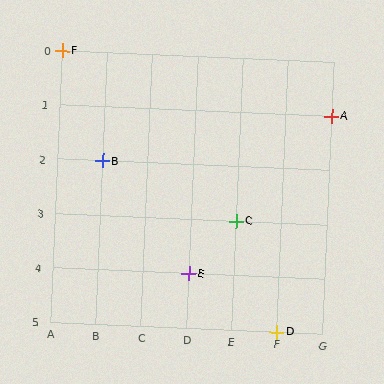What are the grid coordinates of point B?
Point B is at grid coordinates (B, 2).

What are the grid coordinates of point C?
Point C is at grid coordinates (E, 3).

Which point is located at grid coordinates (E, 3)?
Point C is at (E, 3).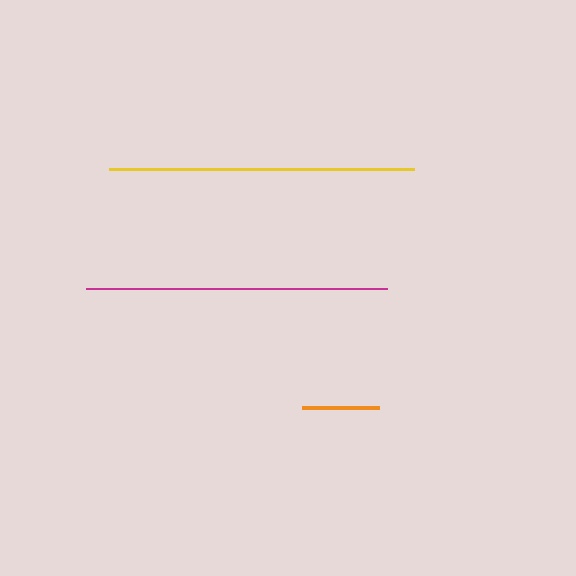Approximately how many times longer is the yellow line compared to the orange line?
The yellow line is approximately 3.9 times the length of the orange line.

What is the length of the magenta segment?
The magenta segment is approximately 301 pixels long.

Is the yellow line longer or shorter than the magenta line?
The yellow line is longer than the magenta line.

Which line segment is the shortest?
The orange line is the shortest at approximately 77 pixels.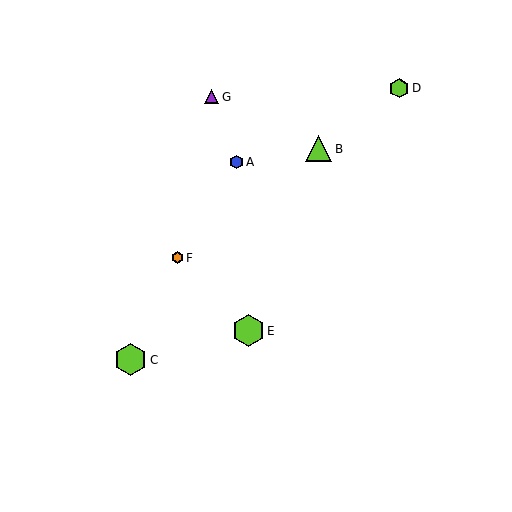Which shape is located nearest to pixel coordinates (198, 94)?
The purple triangle (labeled G) at (212, 97) is nearest to that location.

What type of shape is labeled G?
Shape G is a purple triangle.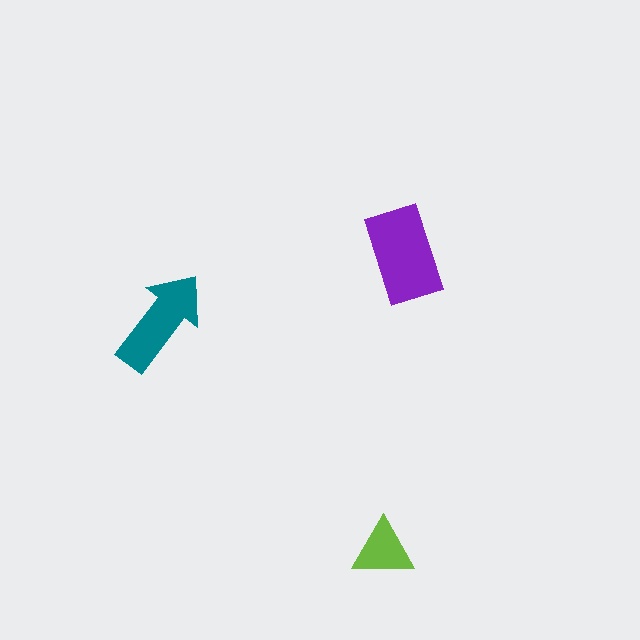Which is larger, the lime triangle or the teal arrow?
The teal arrow.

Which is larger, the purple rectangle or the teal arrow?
The purple rectangle.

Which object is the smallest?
The lime triangle.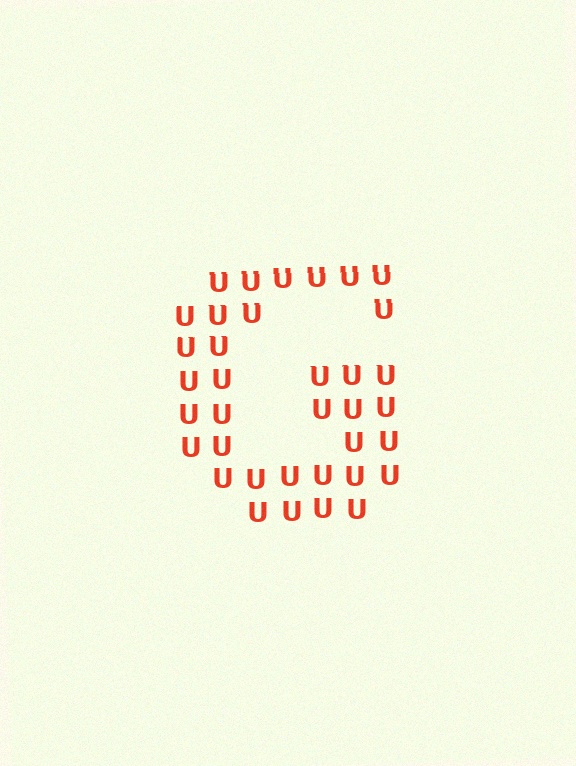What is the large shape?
The large shape is the letter G.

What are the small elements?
The small elements are letter U's.